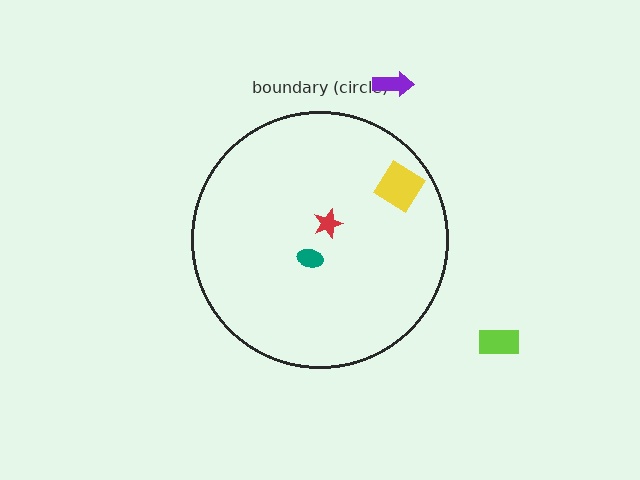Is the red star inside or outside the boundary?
Inside.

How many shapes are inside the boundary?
3 inside, 2 outside.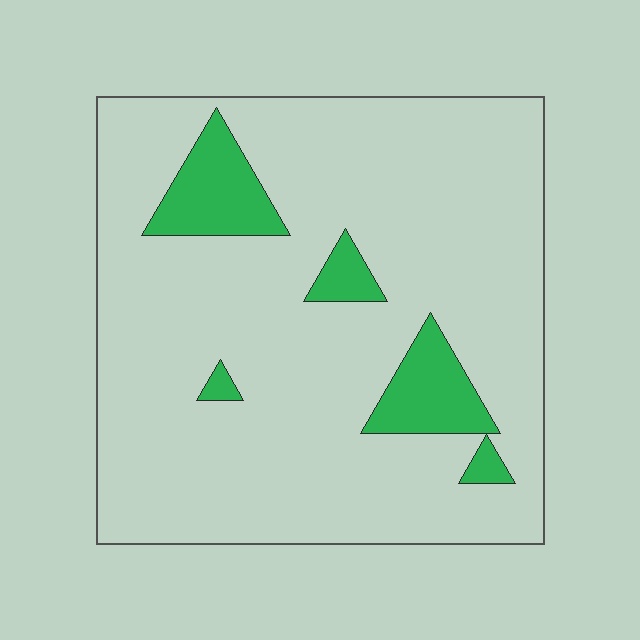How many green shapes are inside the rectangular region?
5.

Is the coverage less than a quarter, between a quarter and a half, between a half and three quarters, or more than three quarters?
Less than a quarter.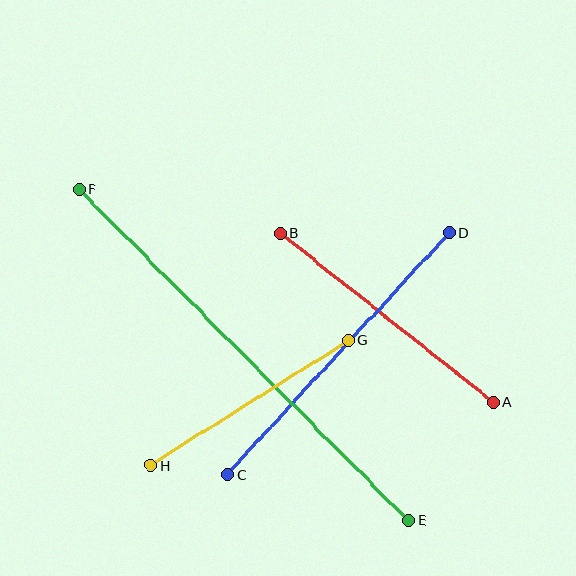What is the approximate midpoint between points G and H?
The midpoint is at approximately (249, 403) pixels.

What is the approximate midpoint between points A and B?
The midpoint is at approximately (387, 318) pixels.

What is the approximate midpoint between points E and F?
The midpoint is at approximately (244, 355) pixels.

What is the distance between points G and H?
The distance is approximately 234 pixels.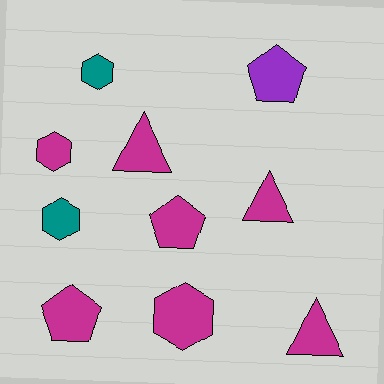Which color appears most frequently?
Magenta, with 7 objects.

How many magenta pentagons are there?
There are 2 magenta pentagons.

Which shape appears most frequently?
Hexagon, with 4 objects.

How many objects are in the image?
There are 10 objects.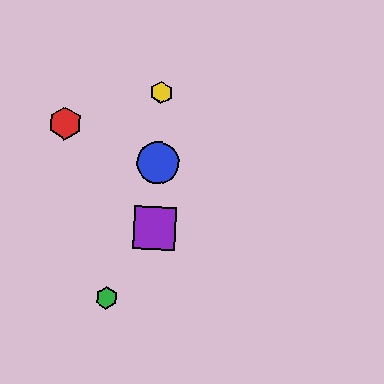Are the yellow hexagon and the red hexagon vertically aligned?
No, the yellow hexagon is at x≈161 and the red hexagon is at x≈65.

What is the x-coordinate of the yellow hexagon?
The yellow hexagon is at x≈161.